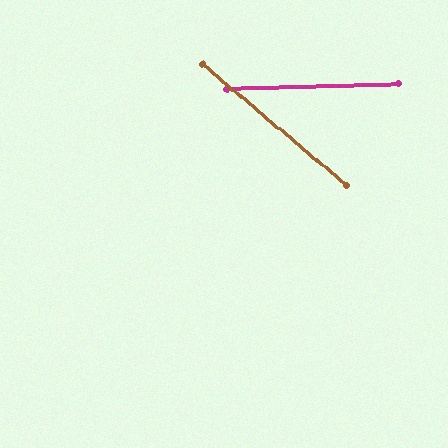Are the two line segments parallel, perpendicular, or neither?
Neither parallel nor perpendicular — they differ by about 42°.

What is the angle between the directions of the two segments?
Approximately 42 degrees.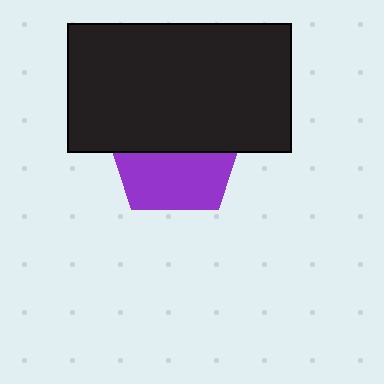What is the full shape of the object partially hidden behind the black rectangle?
The partially hidden object is a purple pentagon.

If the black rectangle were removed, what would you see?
You would see the complete purple pentagon.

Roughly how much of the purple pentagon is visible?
About half of it is visible (roughly 45%).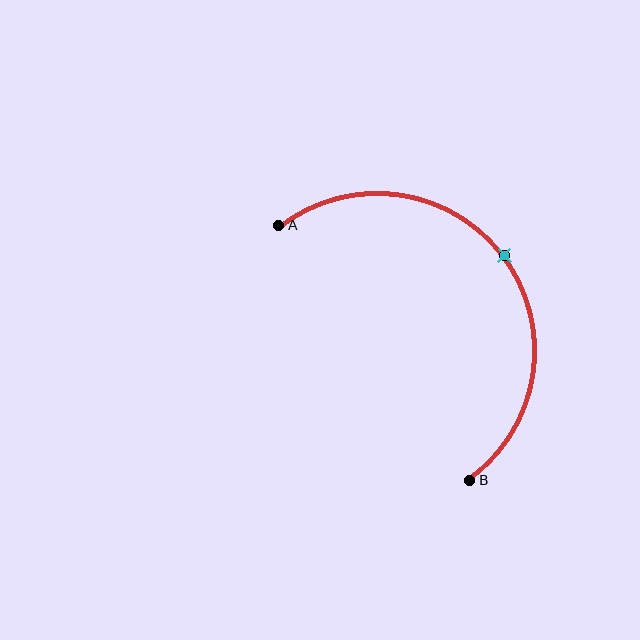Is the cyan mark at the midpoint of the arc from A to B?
Yes. The cyan mark lies on the arc at equal arc-length from both A and B — it is the arc midpoint.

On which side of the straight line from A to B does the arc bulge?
The arc bulges above and to the right of the straight line connecting A and B.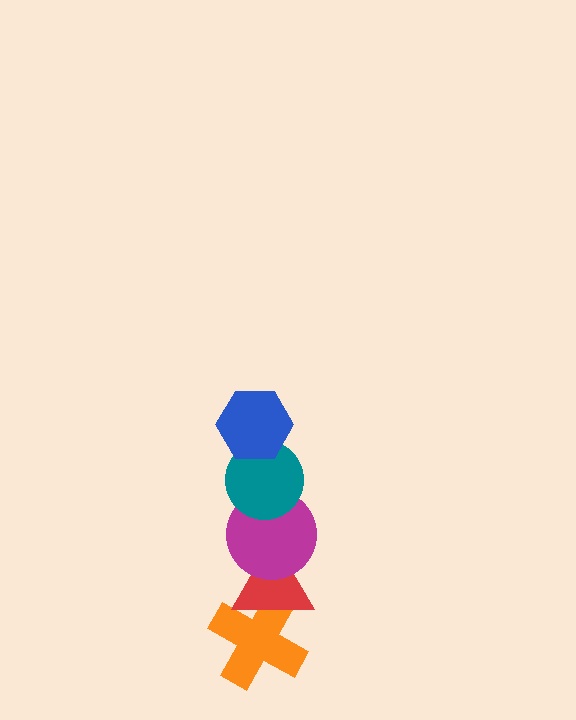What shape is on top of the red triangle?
The magenta circle is on top of the red triangle.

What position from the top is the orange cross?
The orange cross is 5th from the top.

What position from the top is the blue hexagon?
The blue hexagon is 1st from the top.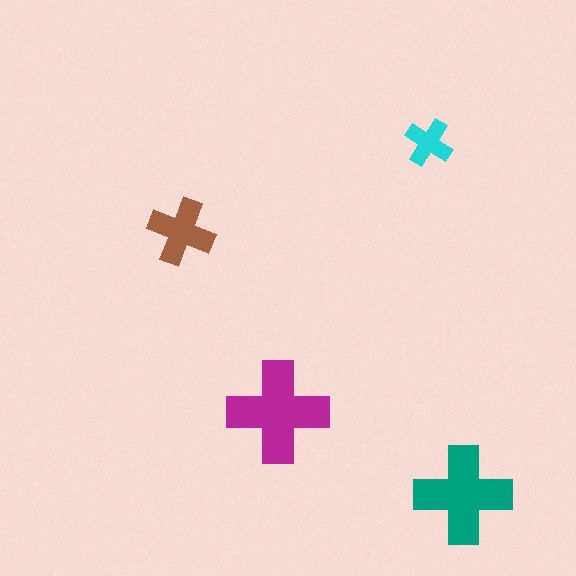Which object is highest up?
The cyan cross is topmost.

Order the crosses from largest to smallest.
the magenta one, the teal one, the brown one, the cyan one.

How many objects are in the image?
There are 4 objects in the image.